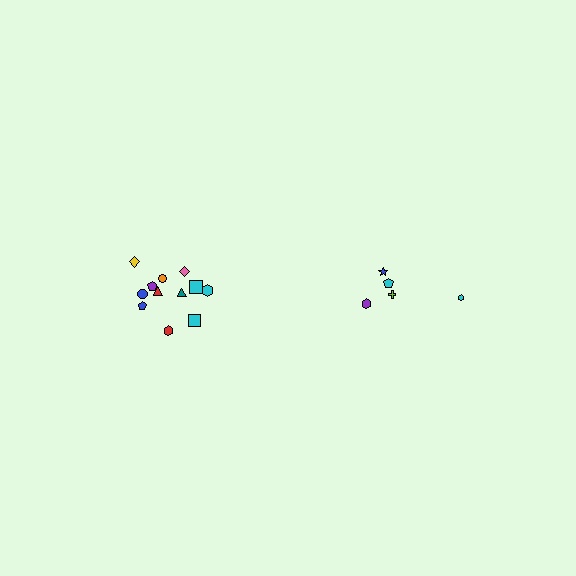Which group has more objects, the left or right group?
The left group.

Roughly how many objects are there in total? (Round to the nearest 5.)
Roughly 15 objects in total.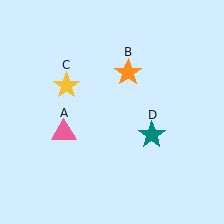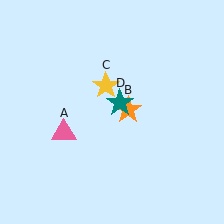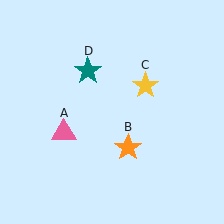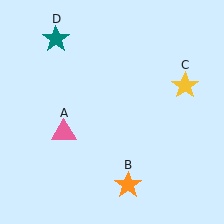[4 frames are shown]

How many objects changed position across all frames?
3 objects changed position: orange star (object B), yellow star (object C), teal star (object D).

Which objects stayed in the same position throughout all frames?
Pink triangle (object A) remained stationary.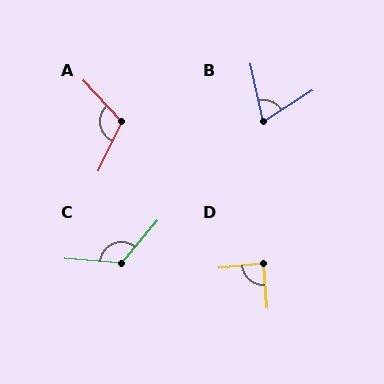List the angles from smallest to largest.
B (70°), D (89°), A (111°), C (125°).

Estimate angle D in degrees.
Approximately 89 degrees.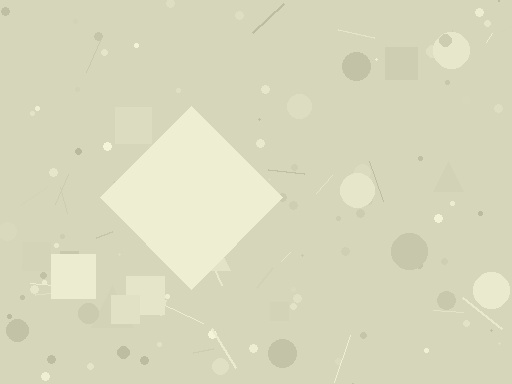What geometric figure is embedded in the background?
A diamond is embedded in the background.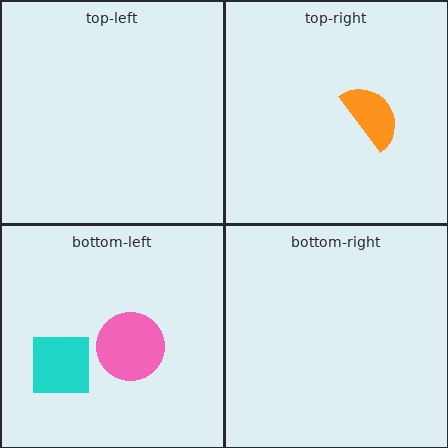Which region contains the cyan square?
The bottom-left region.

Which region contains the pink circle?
The bottom-left region.